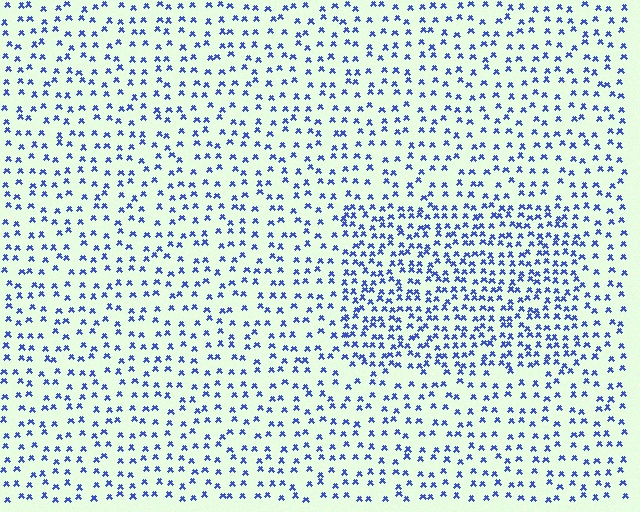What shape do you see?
I see a rectangle.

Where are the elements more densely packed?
The elements are more densely packed inside the rectangle boundary.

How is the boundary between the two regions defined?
The boundary is defined by a change in element density (approximately 1.9x ratio). All elements are the same color, size, and shape.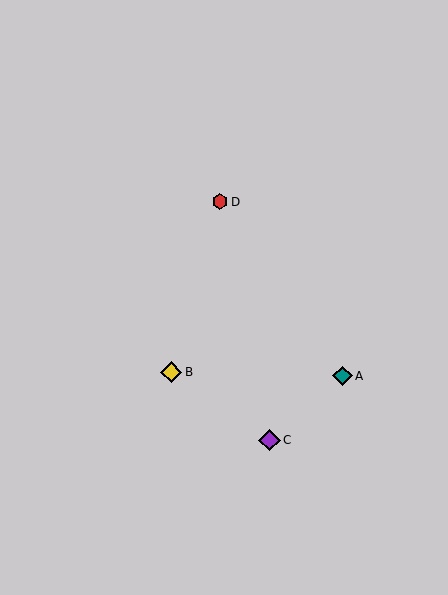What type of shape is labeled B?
Shape B is a yellow diamond.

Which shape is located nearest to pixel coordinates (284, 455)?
The purple diamond (labeled C) at (270, 440) is nearest to that location.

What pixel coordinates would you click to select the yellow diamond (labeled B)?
Click at (171, 372) to select the yellow diamond B.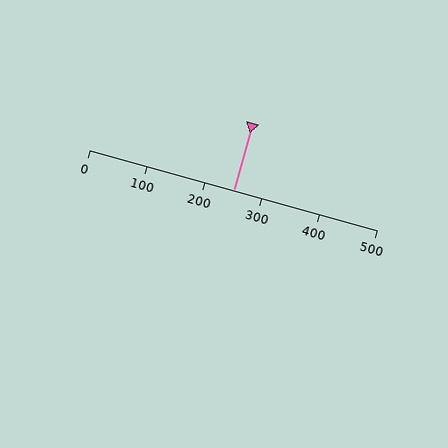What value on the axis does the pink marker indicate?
The marker indicates approximately 250.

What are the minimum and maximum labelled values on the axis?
The axis runs from 0 to 500.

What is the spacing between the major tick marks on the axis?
The major ticks are spaced 100 apart.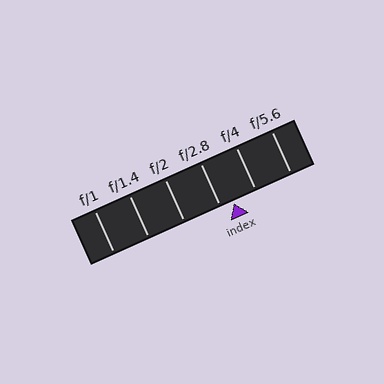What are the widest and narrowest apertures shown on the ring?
The widest aperture shown is f/1 and the narrowest is f/5.6.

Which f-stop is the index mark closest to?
The index mark is closest to f/2.8.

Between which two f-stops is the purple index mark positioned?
The index mark is between f/2.8 and f/4.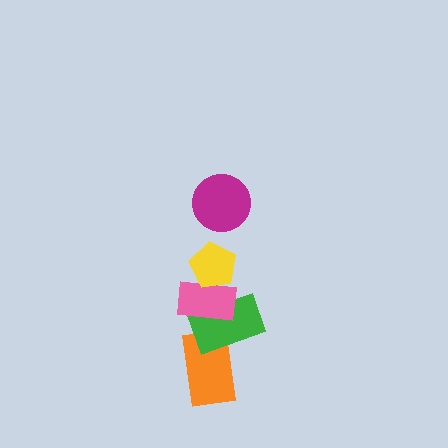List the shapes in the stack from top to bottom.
From top to bottom: the magenta circle, the yellow pentagon, the pink rectangle, the green rectangle, the orange rectangle.